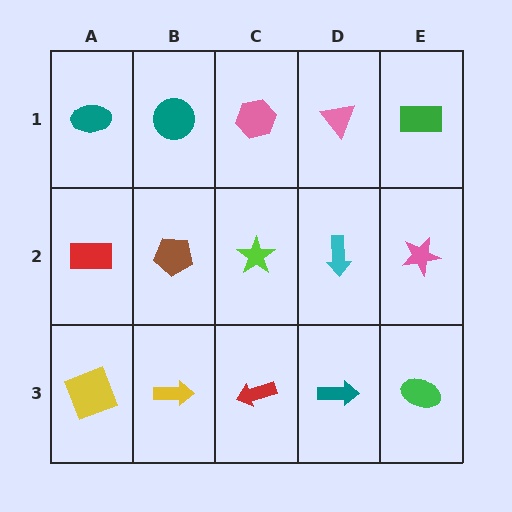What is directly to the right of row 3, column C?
A teal arrow.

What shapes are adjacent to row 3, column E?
A pink star (row 2, column E), a teal arrow (row 3, column D).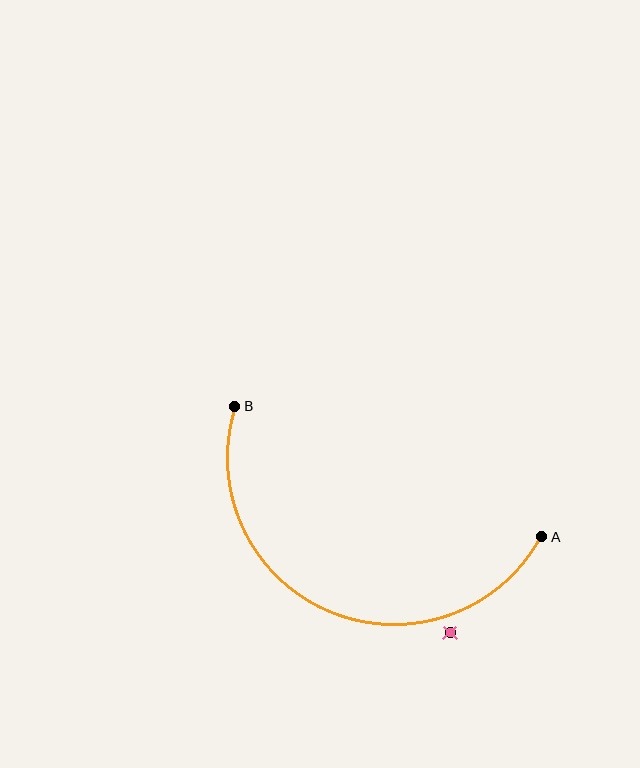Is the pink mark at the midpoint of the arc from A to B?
No — the pink mark does not lie on the arc at all. It sits slightly outside the curve.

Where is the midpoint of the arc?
The arc midpoint is the point on the curve farthest from the straight line joining A and B. It sits below that line.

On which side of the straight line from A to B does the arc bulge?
The arc bulges below the straight line connecting A and B.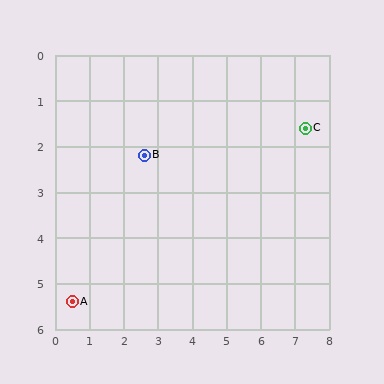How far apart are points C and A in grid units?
Points C and A are about 7.8 grid units apart.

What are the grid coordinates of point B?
Point B is at approximately (2.6, 2.2).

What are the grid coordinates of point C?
Point C is at approximately (7.3, 1.6).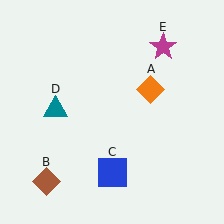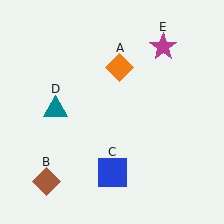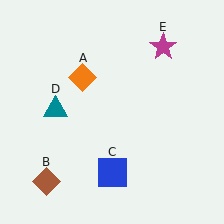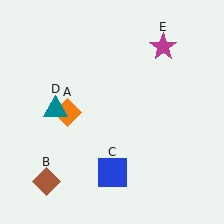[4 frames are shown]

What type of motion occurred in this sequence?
The orange diamond (object A) rotated counterclockwise around the center of the scene.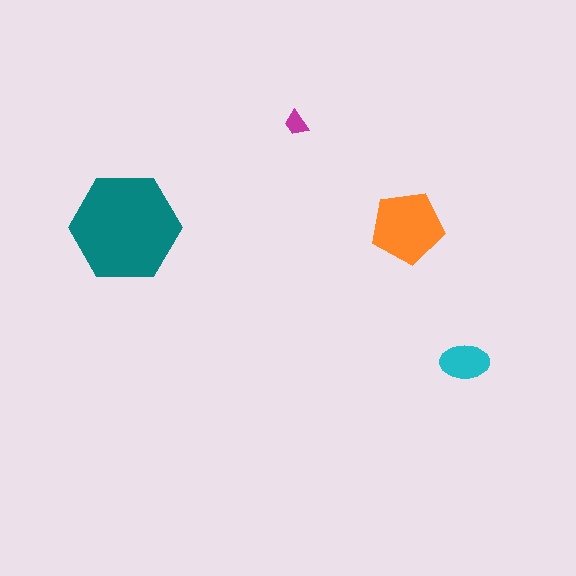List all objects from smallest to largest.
The magenta trapezoid, the cyan ellipse, the orange pentagon, the teal hexagon.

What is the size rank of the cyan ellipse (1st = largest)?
3rd.